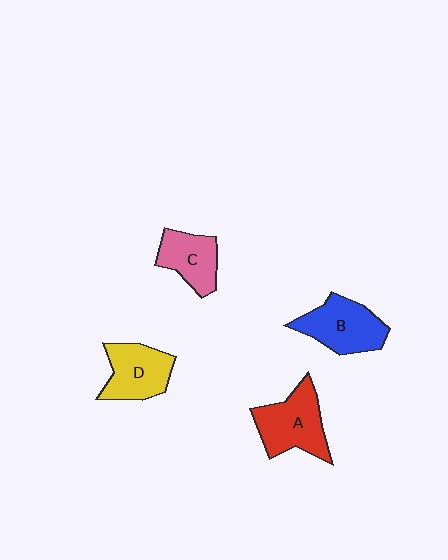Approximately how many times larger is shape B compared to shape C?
Approximately 1.3 times.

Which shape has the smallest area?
Shape C (pink).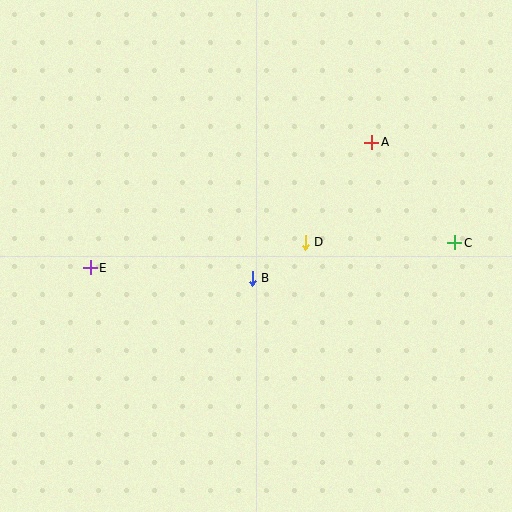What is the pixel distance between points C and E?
The distance between C and E is 366 pixels.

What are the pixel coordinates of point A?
Point A is at (372, 142).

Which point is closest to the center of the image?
Point B at (252, 278) is closest to the center.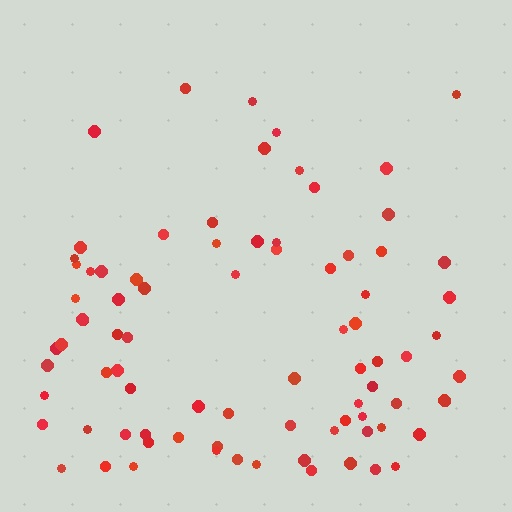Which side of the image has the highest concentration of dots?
The bottom.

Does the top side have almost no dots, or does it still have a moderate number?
Still a moderate number, just noticeably fewer than the bottom.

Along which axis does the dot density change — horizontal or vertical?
Vertical.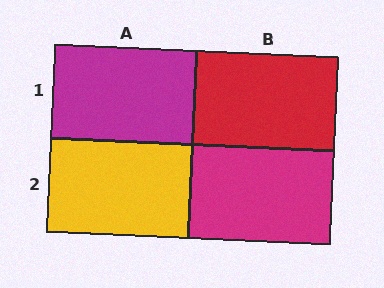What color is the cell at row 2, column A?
Yellow.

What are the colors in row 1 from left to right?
Magenta, red.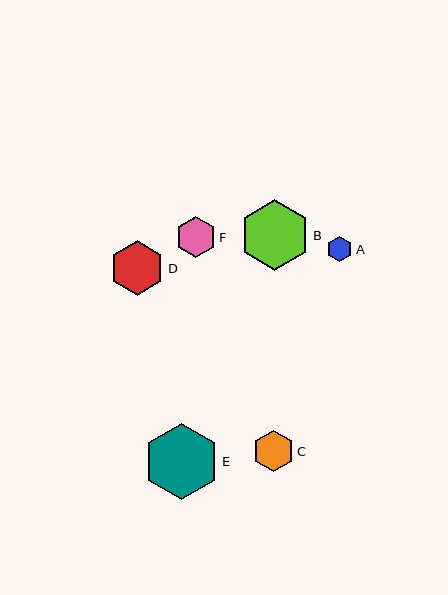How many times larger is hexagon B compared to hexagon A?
Hexagon B is approximately 2.8 times the size of hexagon A.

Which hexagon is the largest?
Hexagon E is the largest with a size of approximately 76 pixels.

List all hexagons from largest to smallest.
From largest to smallest: E, B, D, C, F, A.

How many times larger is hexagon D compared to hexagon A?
Hexagon D is approximately 2.1 times the size of hexagon A.